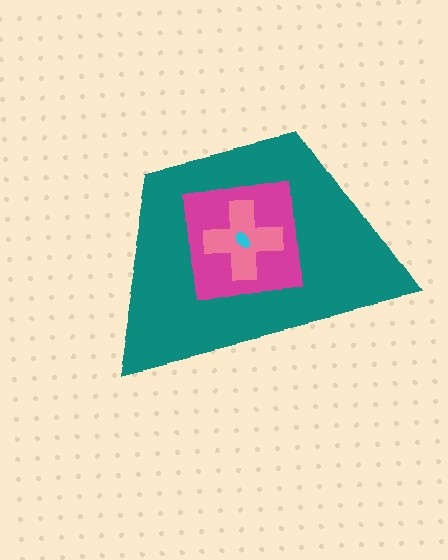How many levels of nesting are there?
4.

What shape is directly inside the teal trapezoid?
The magenta square.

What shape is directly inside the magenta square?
The pink cross.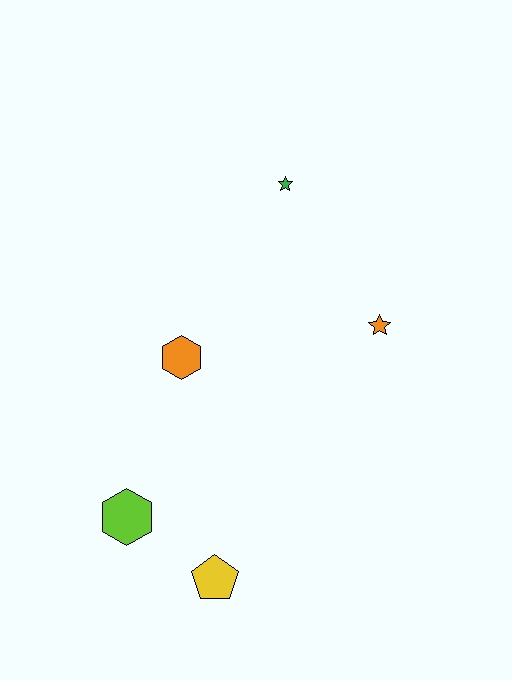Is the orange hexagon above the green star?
No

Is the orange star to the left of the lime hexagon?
No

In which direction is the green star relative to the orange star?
The green star is above the orange star.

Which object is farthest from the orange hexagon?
The yellow pentagon is farthest from the orange hexagon.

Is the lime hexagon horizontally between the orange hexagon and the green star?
No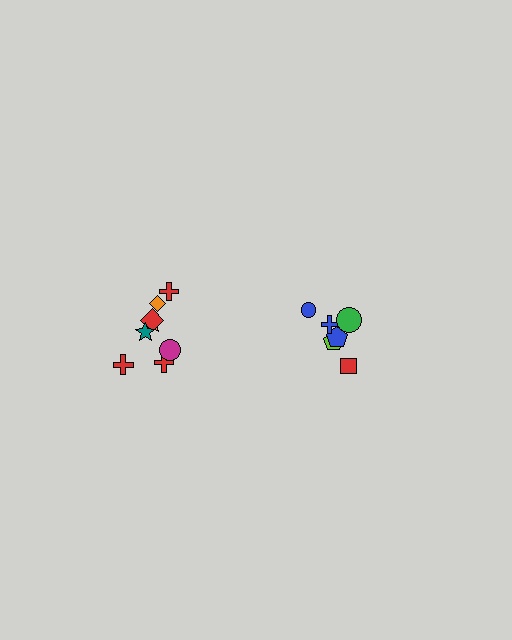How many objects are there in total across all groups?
There are 14 objects.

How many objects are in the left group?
There are 8 objects.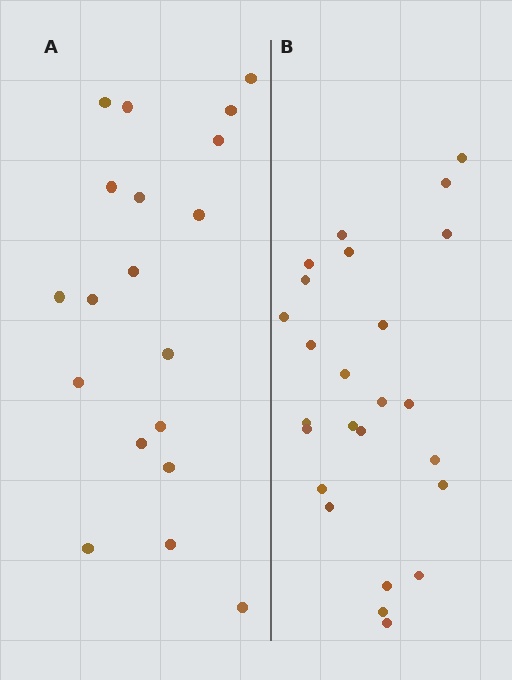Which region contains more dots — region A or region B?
Region B (the right region) has more dots.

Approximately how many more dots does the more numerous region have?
Region B has about 6 more dots than region A.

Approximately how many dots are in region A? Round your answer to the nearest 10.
About 20 dots. (The exact count is 19, which rounds to 20.)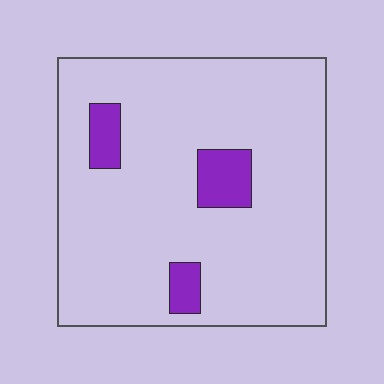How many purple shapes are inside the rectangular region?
3.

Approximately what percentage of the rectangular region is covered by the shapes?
Approximately 10%.